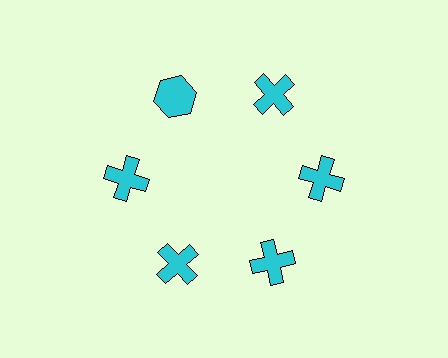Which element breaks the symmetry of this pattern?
The cyan hexagon at roughly the 11 o'clock position breaks the symmetry. All other shapes are cyan crosses.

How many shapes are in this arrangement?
There are 6 shapes arranged in a ring pattern.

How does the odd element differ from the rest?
It has a different shape: hexagon instead of cross.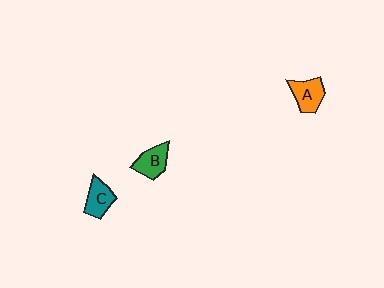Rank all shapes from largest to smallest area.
From largest to smallest: A (orange), B (green), C (teal).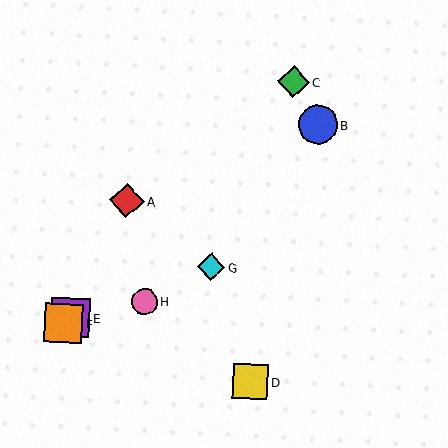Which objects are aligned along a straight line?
Objects B, E, F are aligned along a straight line.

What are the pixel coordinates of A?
Object A is at (127, 201).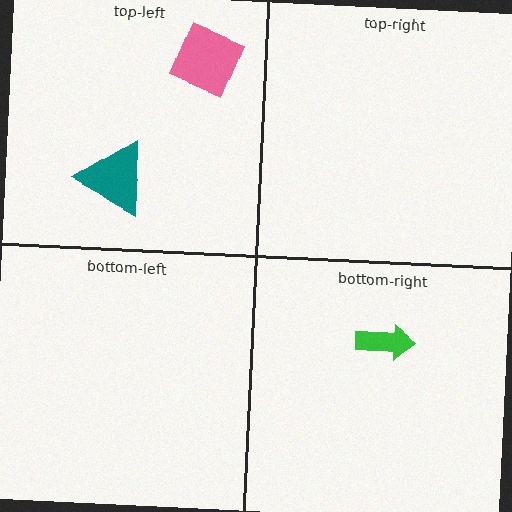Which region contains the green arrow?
The bottom-right region.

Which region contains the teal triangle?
The top-left region.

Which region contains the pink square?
The top-left region.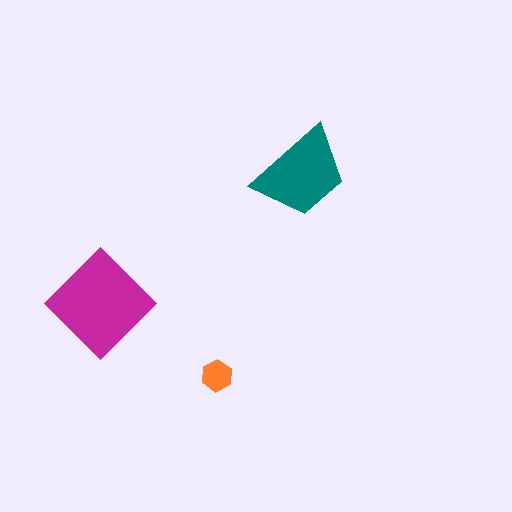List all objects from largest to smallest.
The magenta diamond, the teal trapezoid, the orange hexagon.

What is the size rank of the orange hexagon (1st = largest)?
3rd.